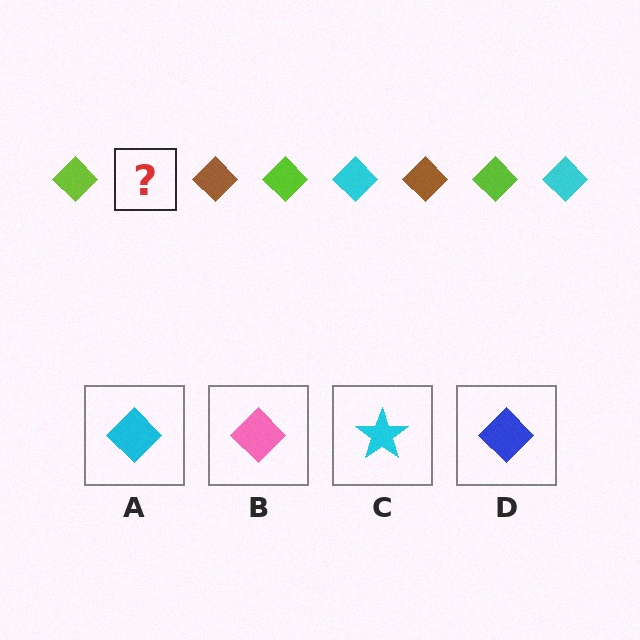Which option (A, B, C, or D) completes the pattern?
A.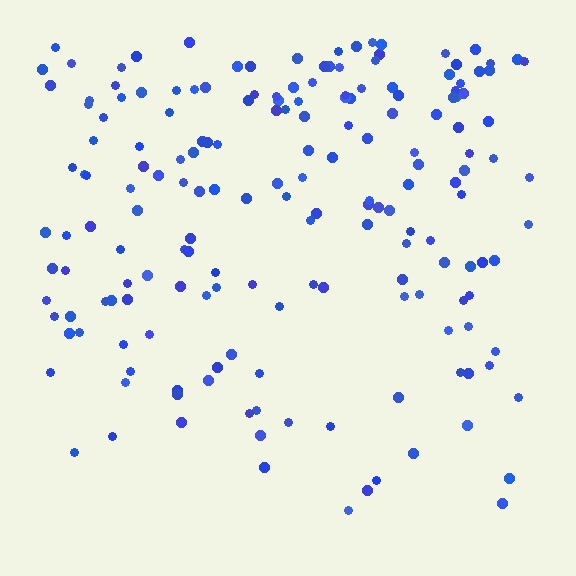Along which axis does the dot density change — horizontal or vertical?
Vertical.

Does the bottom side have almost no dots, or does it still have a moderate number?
Still a moderate number, just noticeably fewer than the top.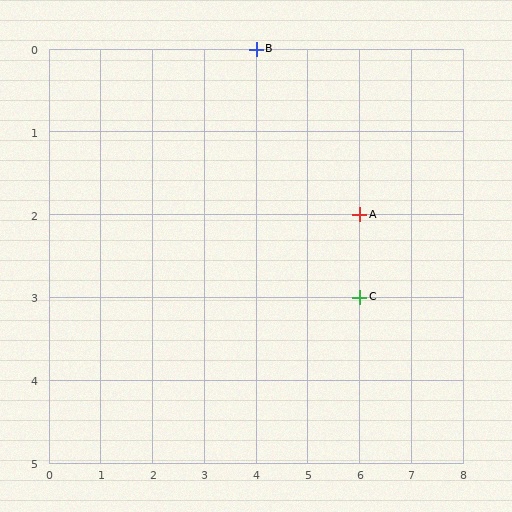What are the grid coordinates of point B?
Point B is at grid coordinates (4, 0).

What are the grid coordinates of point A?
Point A is at grid coordinates (6, 2).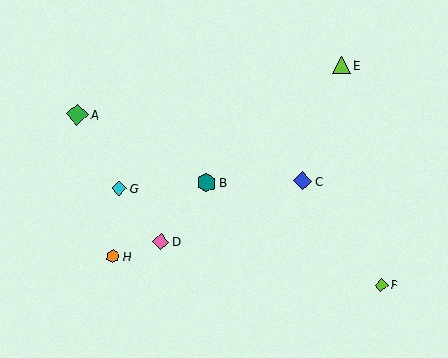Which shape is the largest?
The green diamond (labeled A) is the largest.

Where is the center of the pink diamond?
The center of the pink diamond is at (161, 242).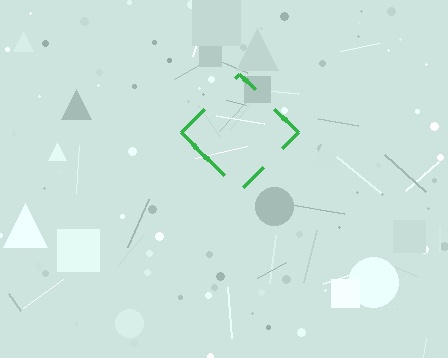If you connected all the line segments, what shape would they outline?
They would outline a diamond.